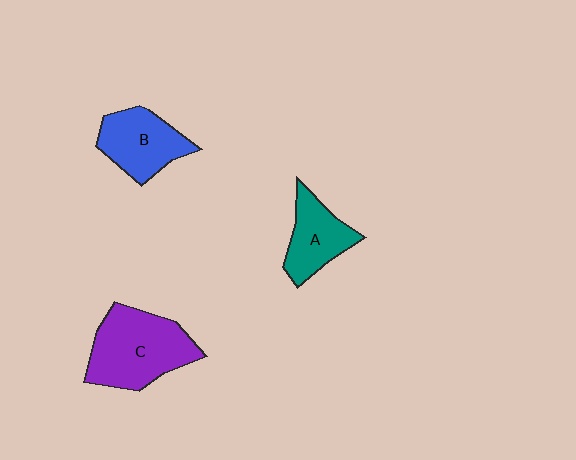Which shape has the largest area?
Shape C (purple).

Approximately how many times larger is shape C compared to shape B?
Approximately 1.4 times.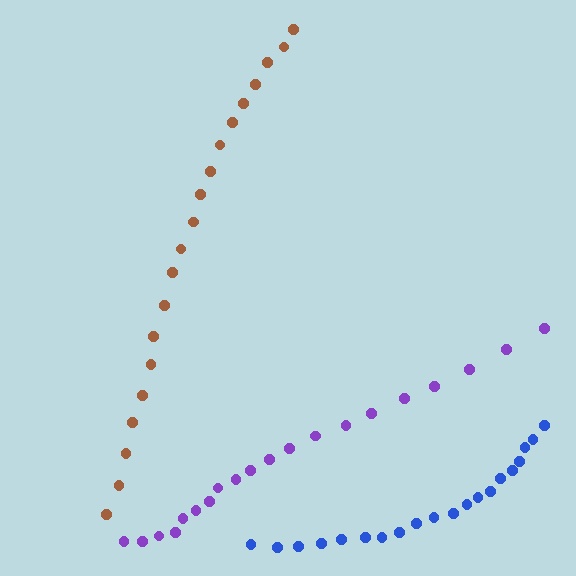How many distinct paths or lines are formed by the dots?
There are 3 distinct paths.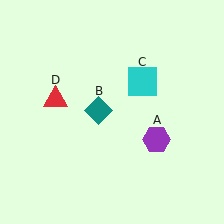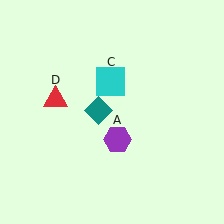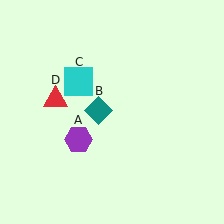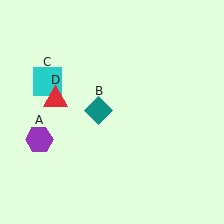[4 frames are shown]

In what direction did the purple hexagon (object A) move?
The purple hexagon (object A) moved left.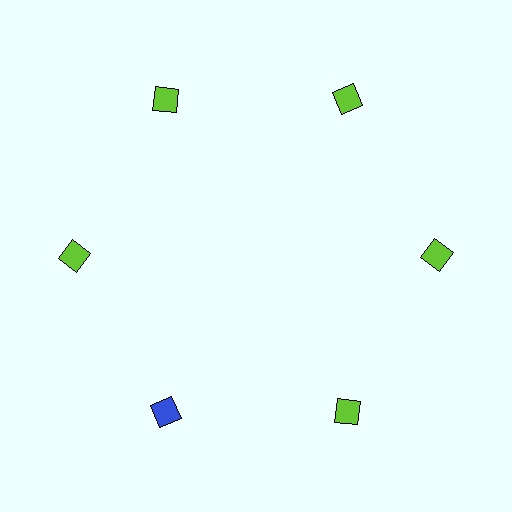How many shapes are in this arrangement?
There are 6 shapes arranged in a ring pattern.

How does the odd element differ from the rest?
It has a different color: blue instead of lime.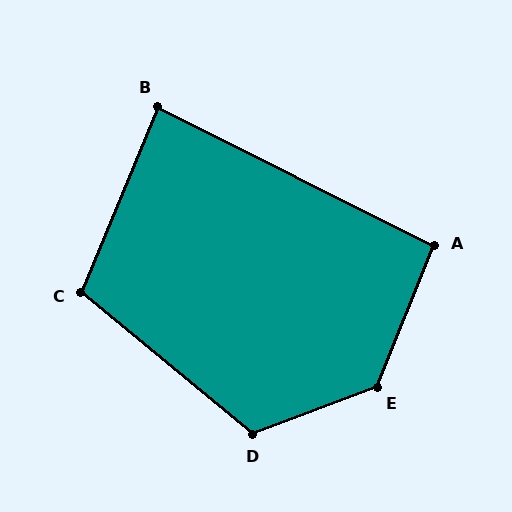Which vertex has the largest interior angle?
E, at approximately 133 degrees.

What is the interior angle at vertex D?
Approximately 120 degrees (obtuse).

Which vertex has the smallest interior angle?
B, at approximately 86 degrees.